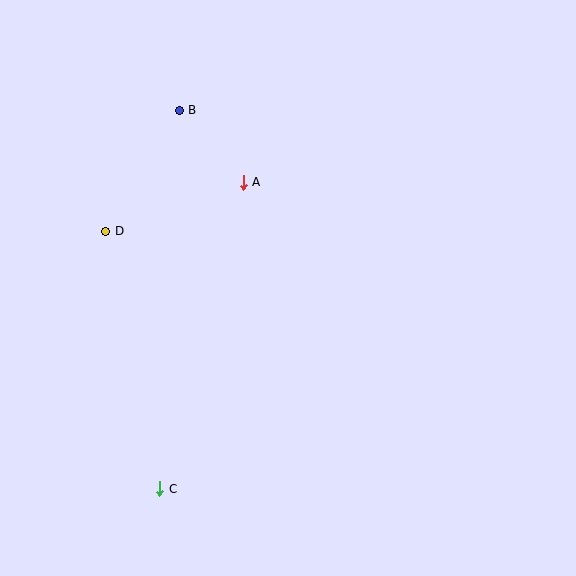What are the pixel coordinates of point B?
Point B is at (179, 110).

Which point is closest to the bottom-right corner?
Point C is closest to the bottom-right corner.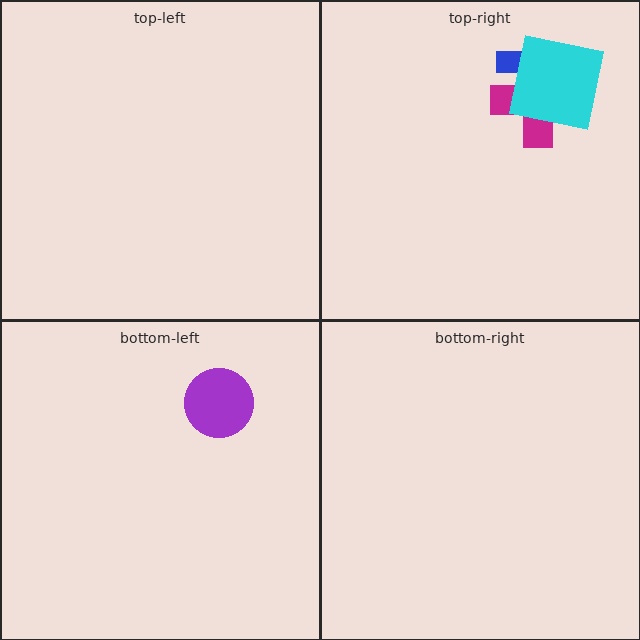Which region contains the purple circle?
The bottom-left region.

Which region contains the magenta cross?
The top-right region.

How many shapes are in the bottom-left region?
1.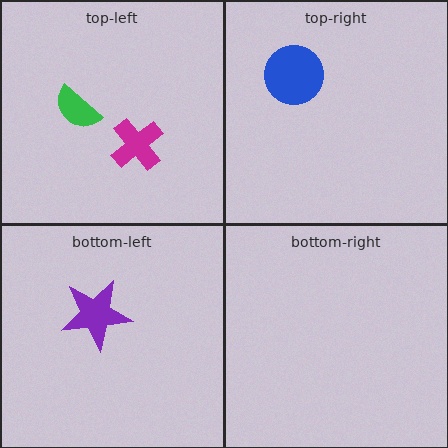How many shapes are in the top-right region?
1.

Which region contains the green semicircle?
The top-left region.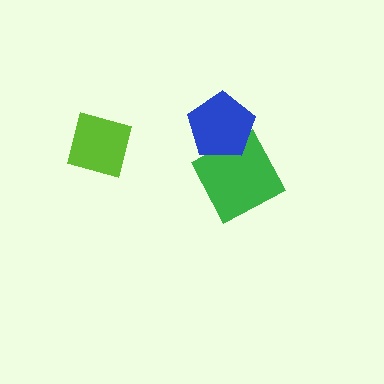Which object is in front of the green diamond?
The blue pentagon is in front of the green diamond.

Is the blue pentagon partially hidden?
No, no other shape covers it.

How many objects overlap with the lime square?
0 objects overlap with the lime square.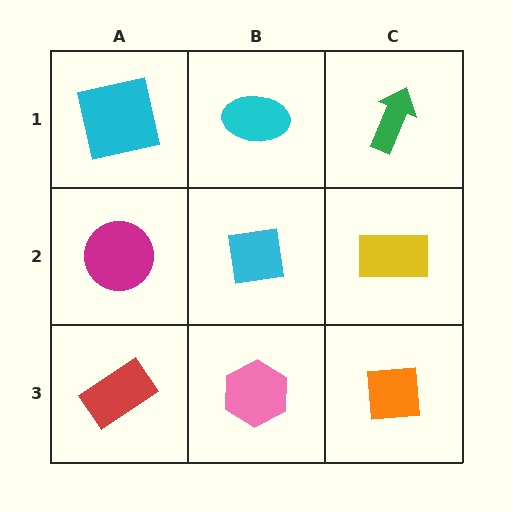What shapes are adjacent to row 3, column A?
A magenta circle (row 2, column A), a pink hexagon (row 3, column B).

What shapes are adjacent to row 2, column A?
A cyan square (row 1, column A), a red rectangle (row 3, column A), a cyan square (row 2, column B).